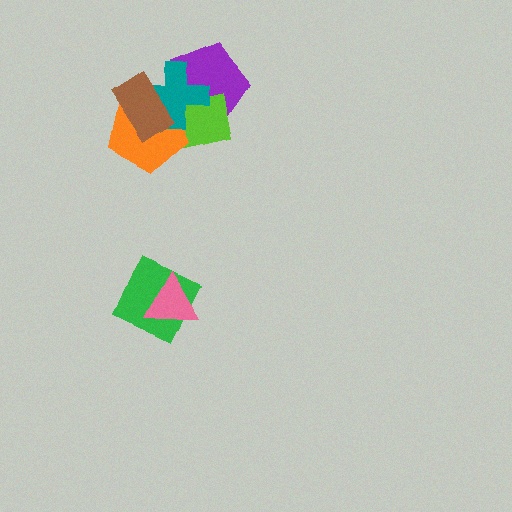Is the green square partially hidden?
Yes, it is partially covered by another shape.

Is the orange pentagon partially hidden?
Yes, it is partially covered by another shape.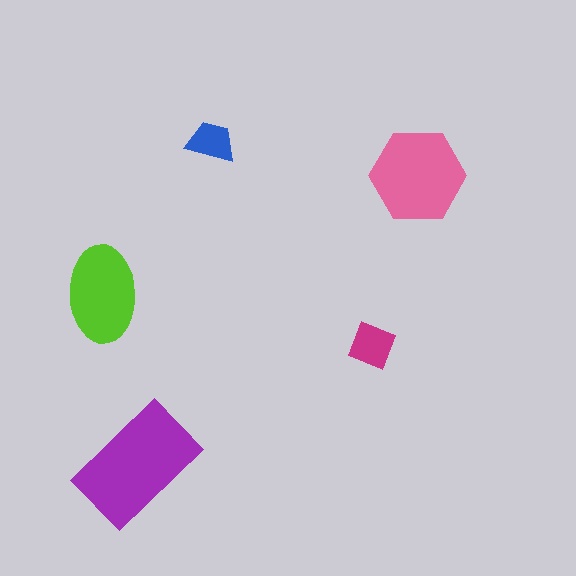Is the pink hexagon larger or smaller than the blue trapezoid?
Larger.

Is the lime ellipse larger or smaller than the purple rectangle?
Smaller.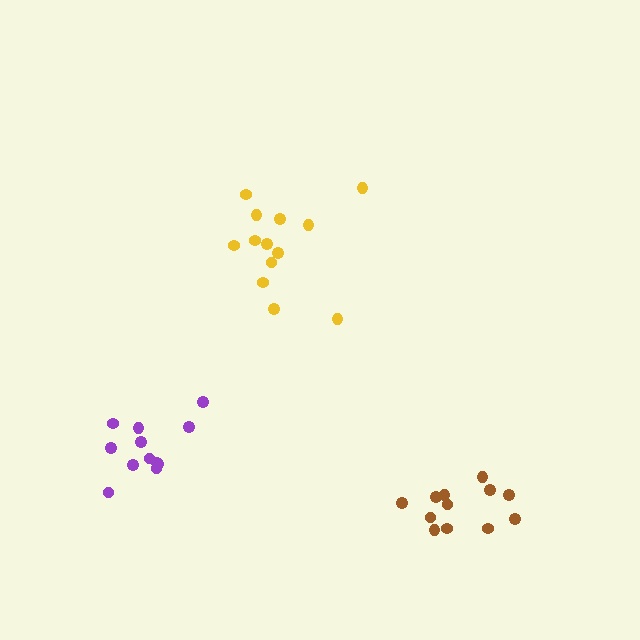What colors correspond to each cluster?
The clusters are colored: purple, yellow, brown.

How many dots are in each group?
Group 1: 12 dots, Group 2: 13 dots, Group 3: 12 dots (37 total).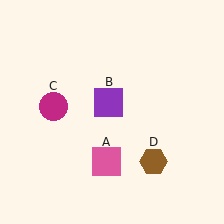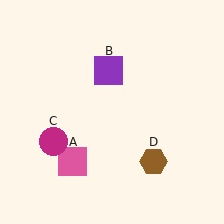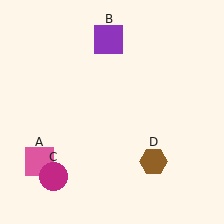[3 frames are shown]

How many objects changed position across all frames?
3 objects changed position: pink square (object A), purple square (object B), magenta circle (object C).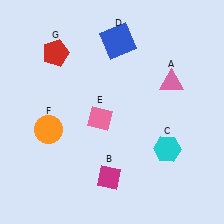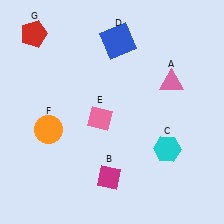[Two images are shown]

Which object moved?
The red pentagon (G) moved left.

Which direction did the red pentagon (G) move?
The red pentagon (G) moved left.